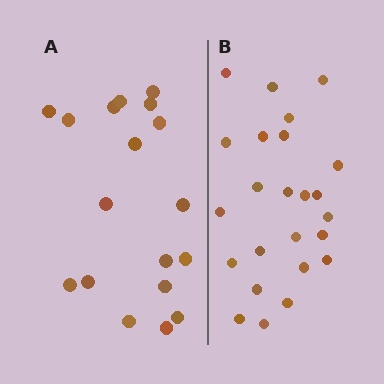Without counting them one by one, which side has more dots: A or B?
Region B (the right region) has more dots.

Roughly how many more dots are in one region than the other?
Region B has about 6 more dots than region A.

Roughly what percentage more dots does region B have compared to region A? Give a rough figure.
About 35% more.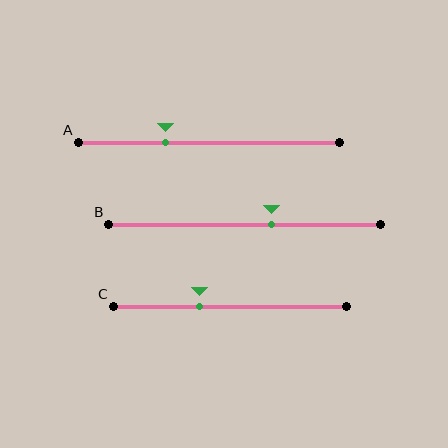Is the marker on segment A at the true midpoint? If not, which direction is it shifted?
No, the marker on segment A is shifted to the left by about 17% of the segment length.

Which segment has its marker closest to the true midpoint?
Segment B has its marker closest to the true midpoint.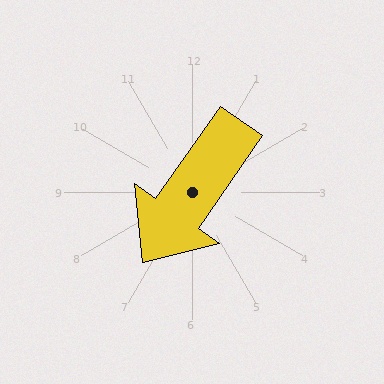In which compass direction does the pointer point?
Southwest.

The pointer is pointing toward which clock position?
Roughly 7 o'clock.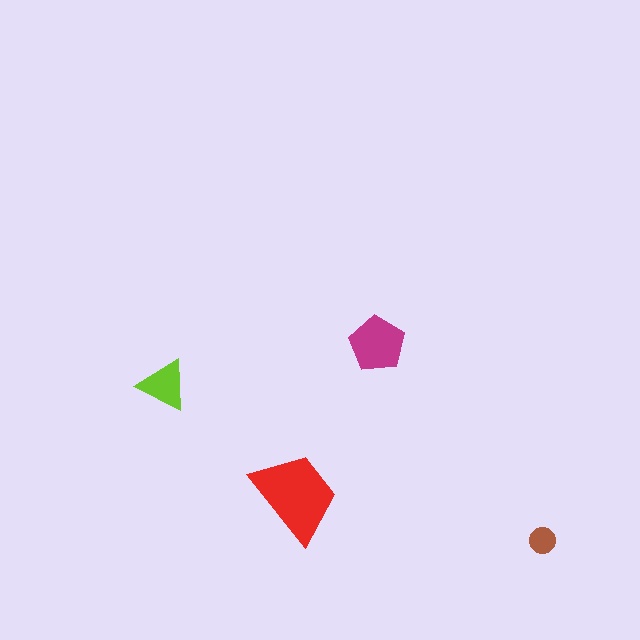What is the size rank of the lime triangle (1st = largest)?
3rd.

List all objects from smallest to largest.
The brown circle, the lime triangle, the magenta pentagon, the red trapezoid.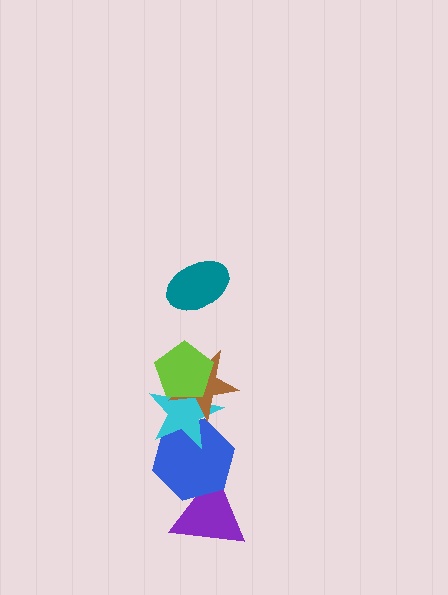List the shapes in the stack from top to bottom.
From top to bottom: the teal ellipse, the lime pentagon, the brown star, the cyan star, the blue hexagon, the purple triangle.